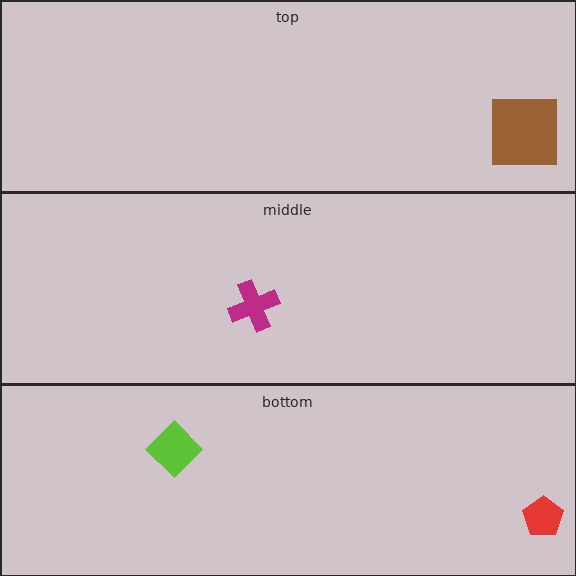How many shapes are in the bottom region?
2.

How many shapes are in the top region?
1.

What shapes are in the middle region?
The magenta cross.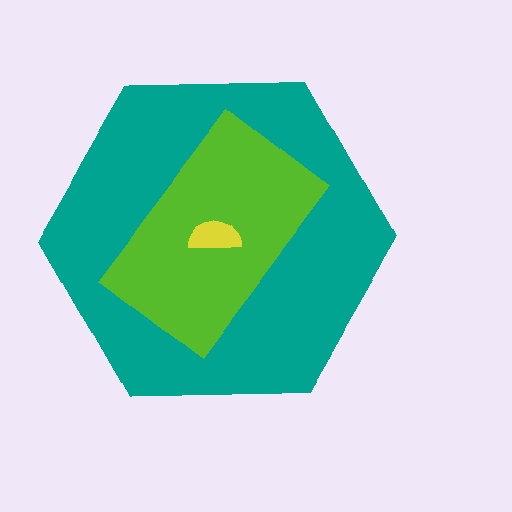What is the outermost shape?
The teal hexagon.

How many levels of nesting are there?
3.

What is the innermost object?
The yellow semicircle.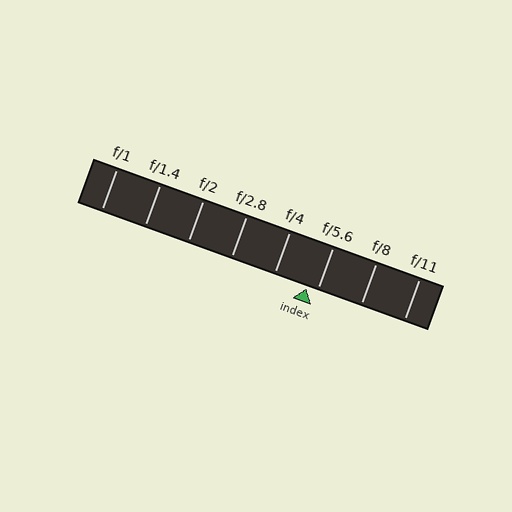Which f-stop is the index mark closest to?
The index mark is closest to f/5.6.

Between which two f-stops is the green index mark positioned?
The index mark is between f/4 and f/5.6.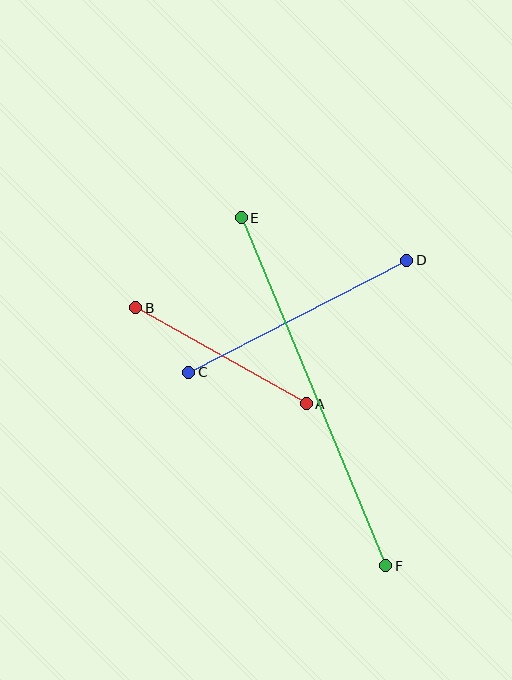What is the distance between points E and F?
The distance is approximately 377 pixels.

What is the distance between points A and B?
The distance is approximately 196 pixels.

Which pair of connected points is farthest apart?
Points E and F are farthest apart.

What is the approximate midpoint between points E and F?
The midpoint is at approximately (314, 392) pixels.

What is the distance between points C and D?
The distance is approximately 245 pixels.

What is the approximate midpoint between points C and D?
The midpoint is at approximately (298, 316) pixels.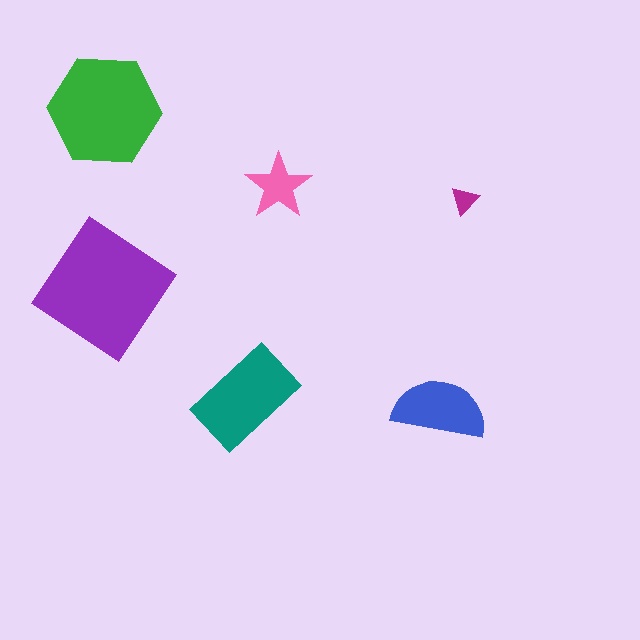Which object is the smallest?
The magenta triangle.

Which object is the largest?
The purple diamond.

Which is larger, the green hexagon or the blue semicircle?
The green hexagon.